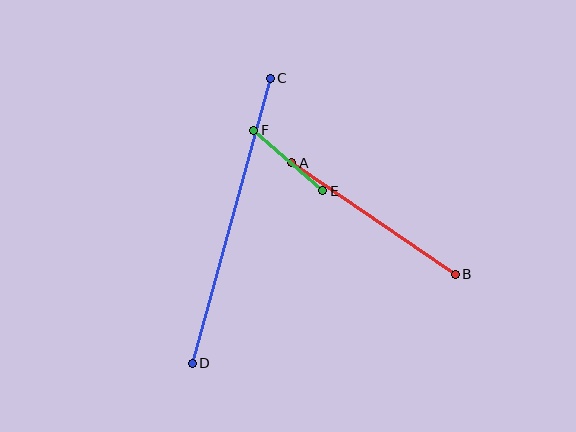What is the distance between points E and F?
The distance is approximately 91 pixels.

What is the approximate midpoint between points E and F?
The midpoint is at approximately (288, 160) pixels.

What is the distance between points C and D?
The distance is approximately 295 pixels.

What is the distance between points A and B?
The distance is approximately 198 pixels.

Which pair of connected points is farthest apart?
Points C and D are farthest apart.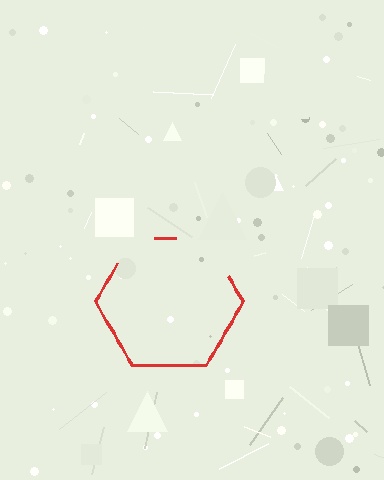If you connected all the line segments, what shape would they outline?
They would outline a hexagon.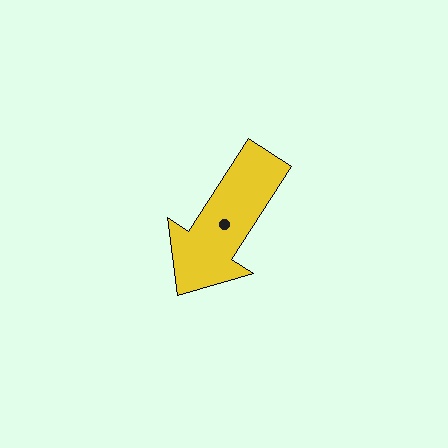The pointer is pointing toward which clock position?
Roughly 7 o'clock.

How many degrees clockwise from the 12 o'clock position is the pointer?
Approximately 213 degrees.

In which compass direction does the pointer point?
Southwest.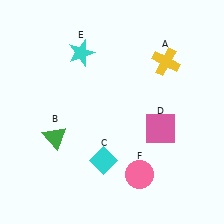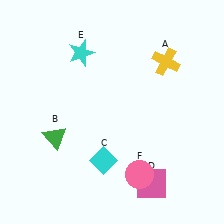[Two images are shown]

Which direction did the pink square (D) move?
The pink square (D) moved down.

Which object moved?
The pink square (D) moved down.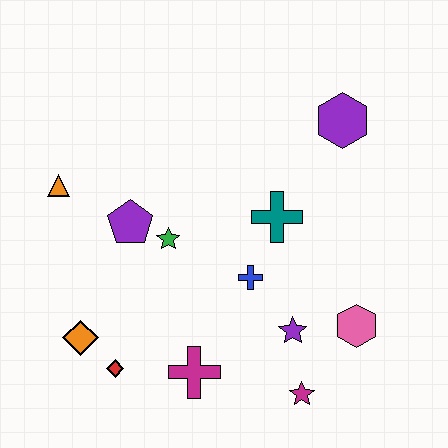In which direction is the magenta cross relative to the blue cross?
The magenta cross is below the blue cross.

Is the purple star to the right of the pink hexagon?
No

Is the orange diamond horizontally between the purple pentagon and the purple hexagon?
No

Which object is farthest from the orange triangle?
The pink hexagon is farthest from the orange triangle.